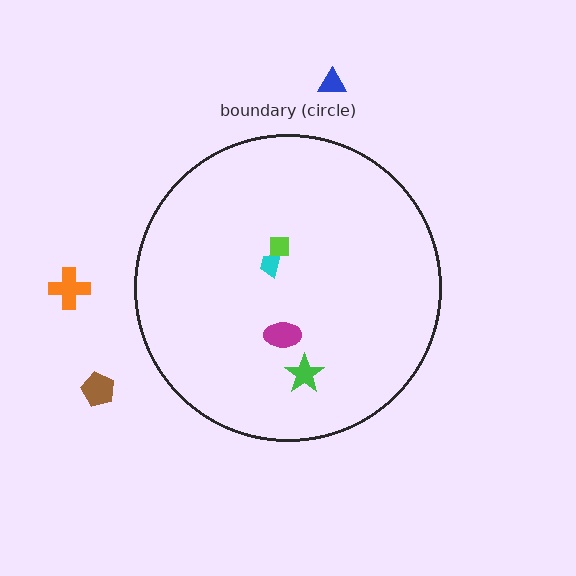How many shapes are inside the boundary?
4 inside, 3 outside.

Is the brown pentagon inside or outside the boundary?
Outside.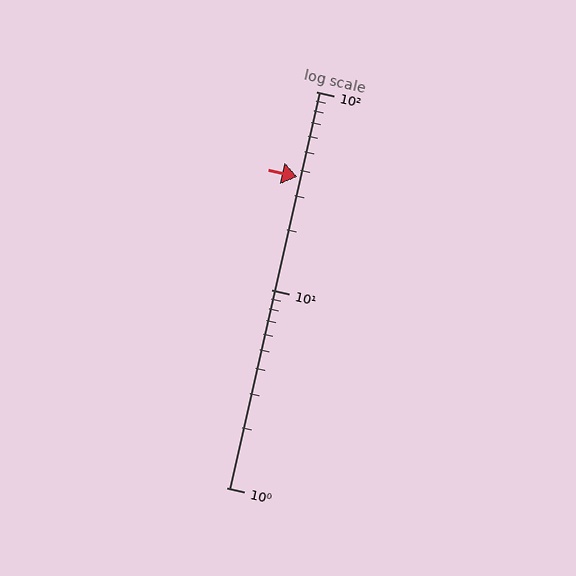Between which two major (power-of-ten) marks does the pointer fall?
The pointer is between 10 and 100.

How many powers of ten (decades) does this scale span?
The scale spans 2 decades, from 1 to 100.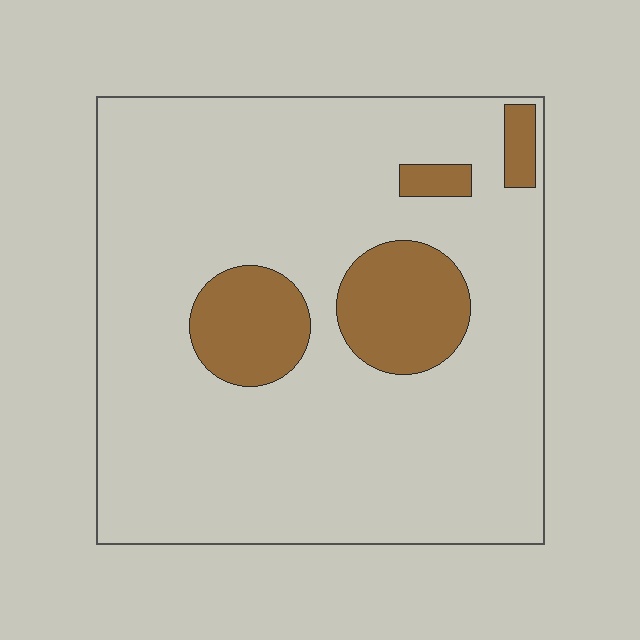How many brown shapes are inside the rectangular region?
4.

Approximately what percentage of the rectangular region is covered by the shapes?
Approximately 15%.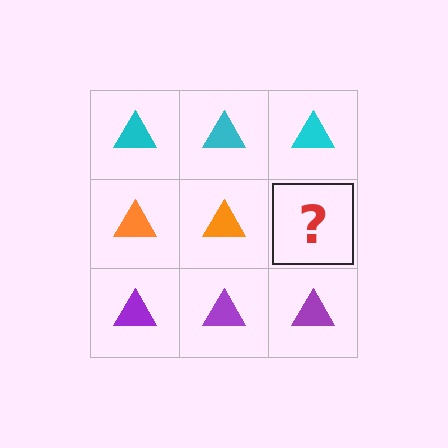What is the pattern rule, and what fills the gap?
The rule is that each row has a consistent color. The gap should be filled with an orange triangle.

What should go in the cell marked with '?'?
The missing cell should contain an orange triangle.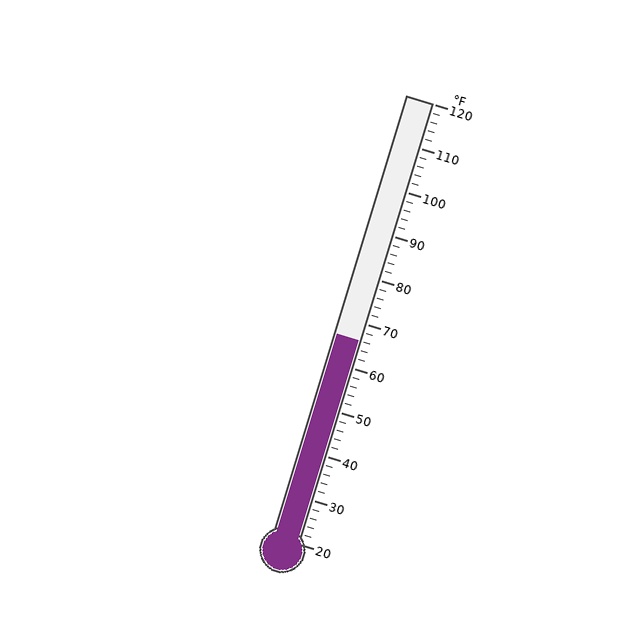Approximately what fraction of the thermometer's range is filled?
The thermometer is filled to approximately 45% of its range.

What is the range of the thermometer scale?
The thermometer scale ranges from 20°F to 120°F.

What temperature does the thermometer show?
The thermometer shows approximately 66°F.